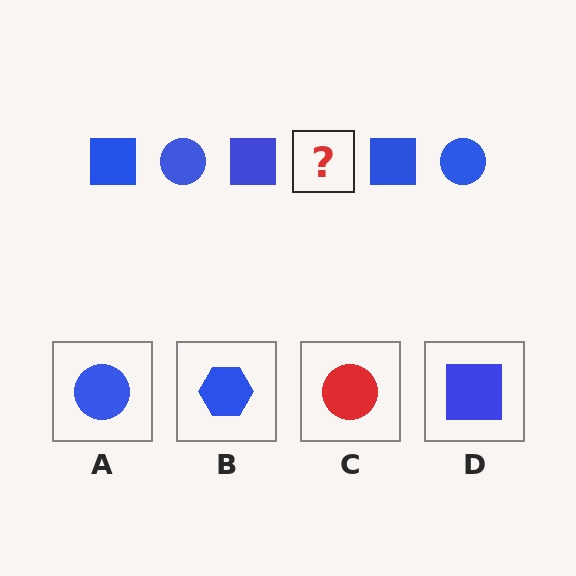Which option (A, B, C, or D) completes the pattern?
A.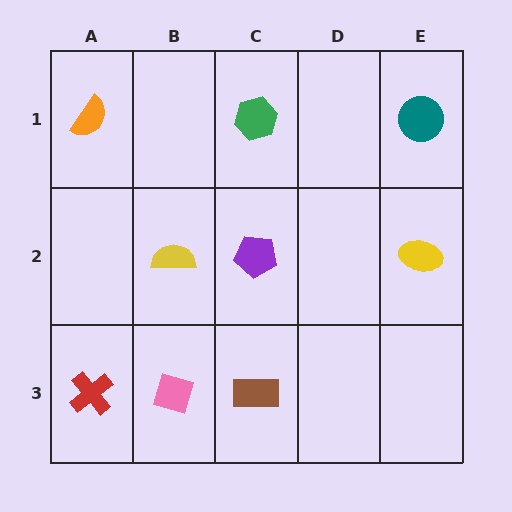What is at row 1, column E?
A teal circle.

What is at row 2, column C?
A purple pentagon.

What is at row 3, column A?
A red cross.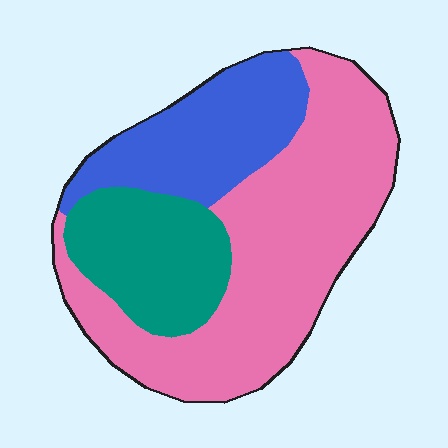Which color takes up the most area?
Pink, at roughly 55%.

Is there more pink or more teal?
Pink.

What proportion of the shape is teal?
Teal covers 22% of the shape.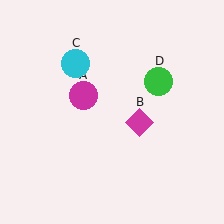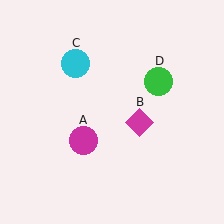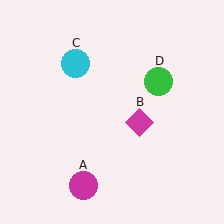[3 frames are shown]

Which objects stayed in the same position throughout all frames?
Magenta diamond (object B) and cyan circle (object C) and green circle (object D) remained stationary.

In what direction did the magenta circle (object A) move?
The magenta circle (object A) moved down.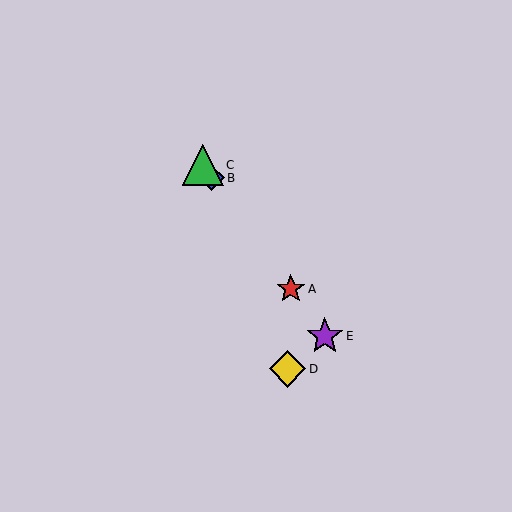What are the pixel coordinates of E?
Object E is at (325, 336).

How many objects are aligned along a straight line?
4 objects (A, B, C, E) are aligned along a straight line.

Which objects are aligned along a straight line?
Objects A, B, C, E are aligned along a straight line.